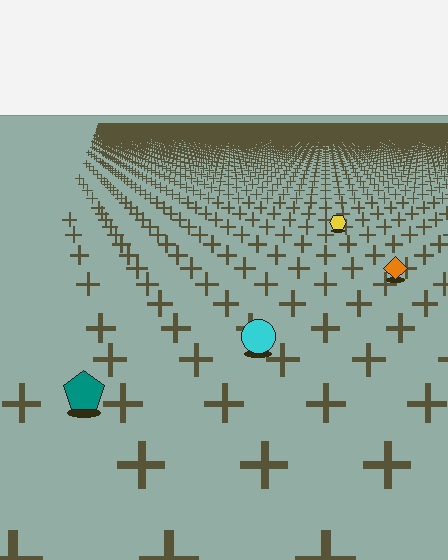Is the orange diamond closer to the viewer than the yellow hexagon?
Yes. The orange diamond is closer — you can tell from the texture gradient: the ground texture is coarser near it.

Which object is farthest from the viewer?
The yellow hexagon is farthest from the viewer. It appears smaller and the ground texture around it is denser.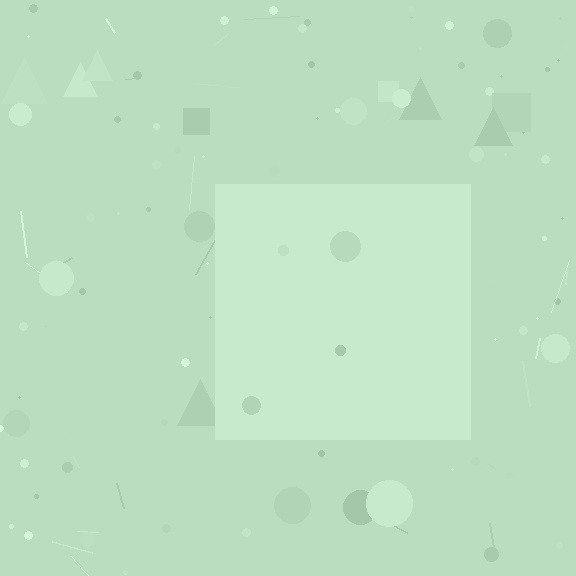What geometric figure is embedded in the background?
A square is embedded in the background.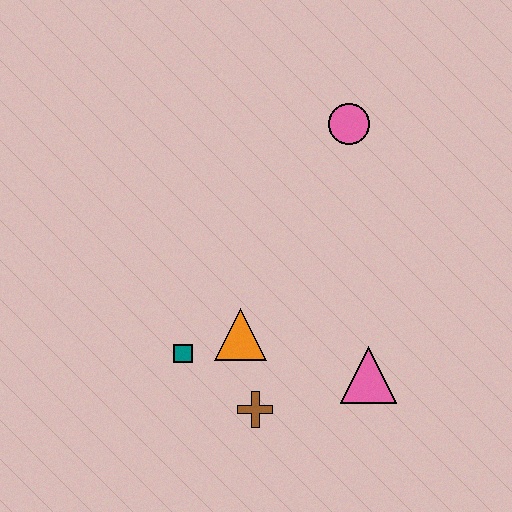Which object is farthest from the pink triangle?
The pink circle is farthest from the pink triangle.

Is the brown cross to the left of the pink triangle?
Yes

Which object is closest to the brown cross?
The orange triangle is closest to the brown cross.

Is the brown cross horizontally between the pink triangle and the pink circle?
No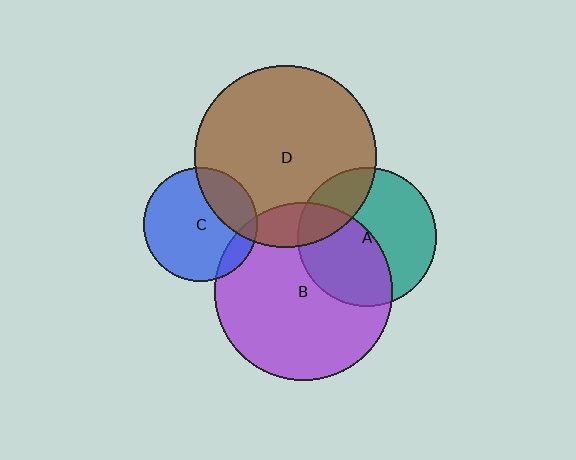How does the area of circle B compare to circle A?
Approximately 1.6 times.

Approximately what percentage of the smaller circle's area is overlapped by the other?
Approximately 15%.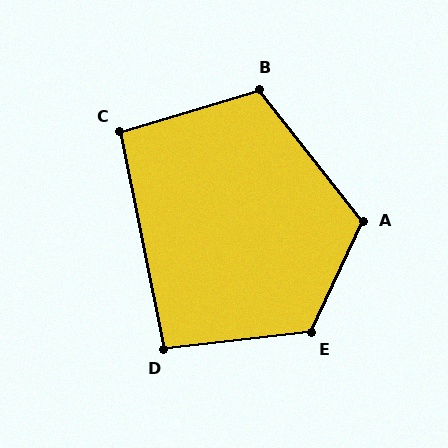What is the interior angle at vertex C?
Approximately 96 degrees (obtuse).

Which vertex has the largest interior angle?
E, at approximately 122 degrees.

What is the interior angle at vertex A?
Approximately 117 degrees (obtuse).